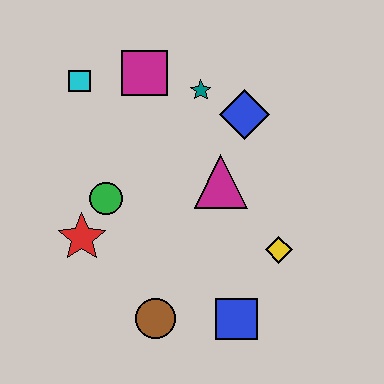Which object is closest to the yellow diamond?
The blue square is closest to the yellow diamond.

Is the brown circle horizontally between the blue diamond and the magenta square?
Yes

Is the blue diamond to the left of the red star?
No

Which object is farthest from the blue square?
The cyan square is farthest from the blue square.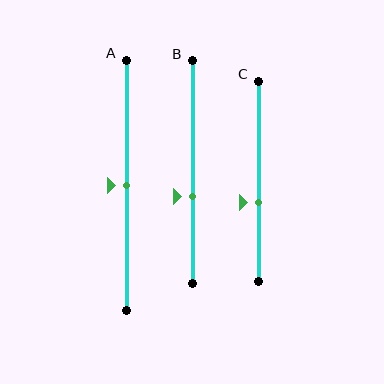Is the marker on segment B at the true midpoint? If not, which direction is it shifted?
No, the marker on segment B is shifted downward by about 11% of the segment length.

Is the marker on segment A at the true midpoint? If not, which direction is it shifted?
Yes, the marker on segment A is at the true midpoint.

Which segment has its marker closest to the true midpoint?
Segment A has its marker closest to the true midpoint.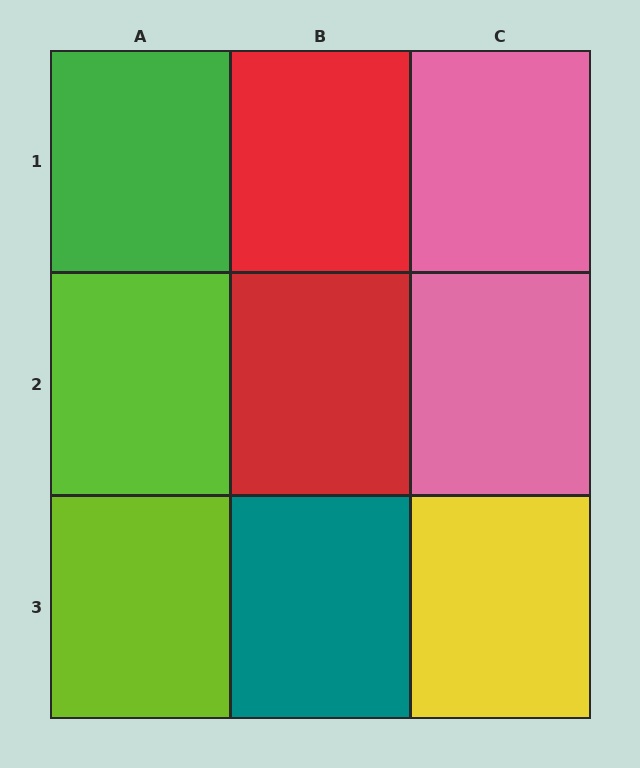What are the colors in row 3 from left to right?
Lime, teal, yellow.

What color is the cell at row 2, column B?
Red.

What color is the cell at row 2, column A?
Lime.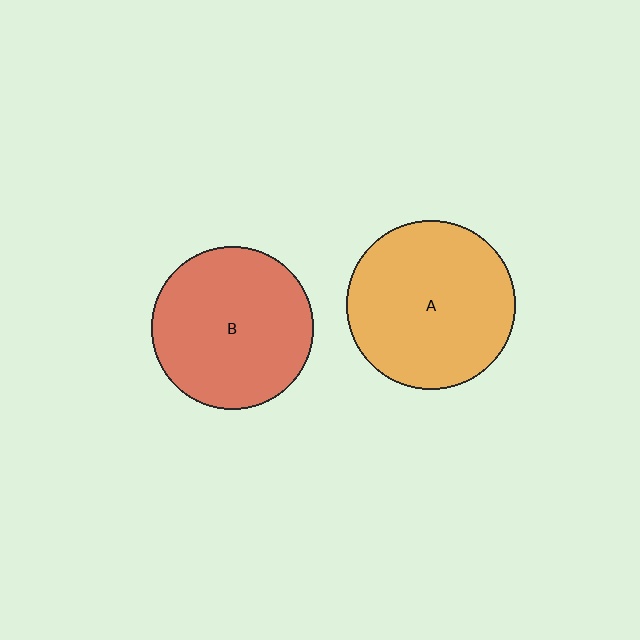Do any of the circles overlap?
No, none of the circles overlap.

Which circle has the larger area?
Circle A (orange).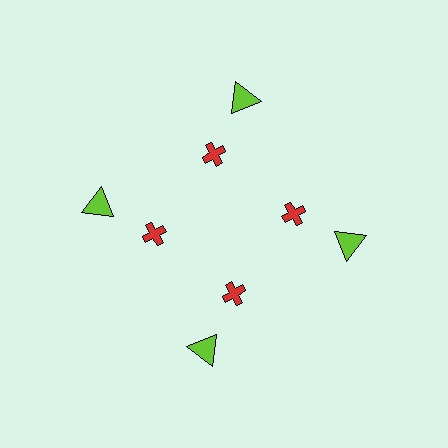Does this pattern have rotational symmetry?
Yes, this pattern has 4-fold rotational symmetry. It looks the same after rotating 90 degrees around the center.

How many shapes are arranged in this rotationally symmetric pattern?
There are 8 shapes, arranged in 4 groups of 2.